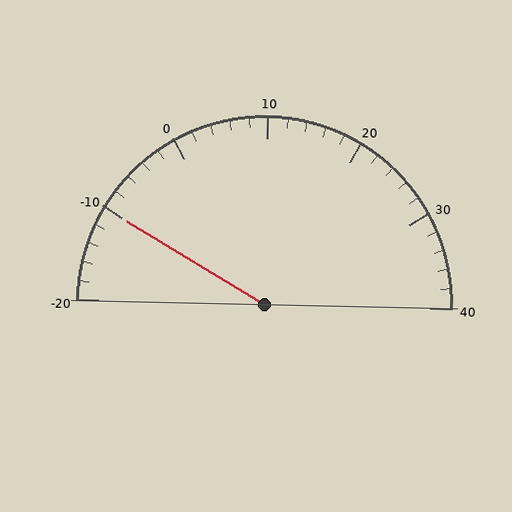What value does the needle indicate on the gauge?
The needle indicates approximately -10.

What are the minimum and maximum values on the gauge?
The gauge ranges from -20 to 40.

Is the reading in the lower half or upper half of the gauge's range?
The reading is in the lower half of the range (-20 to 40).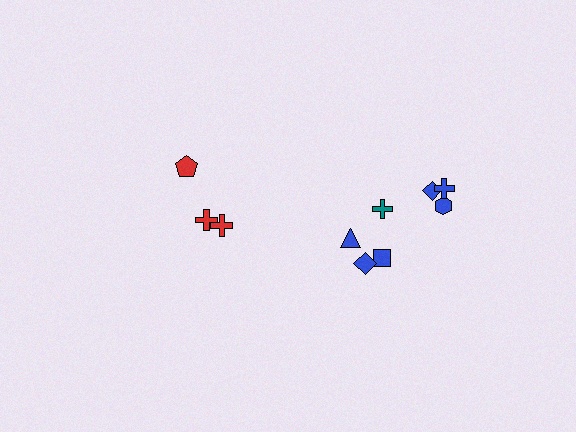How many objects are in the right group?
There are 7 objects.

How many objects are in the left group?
There are 3 objects.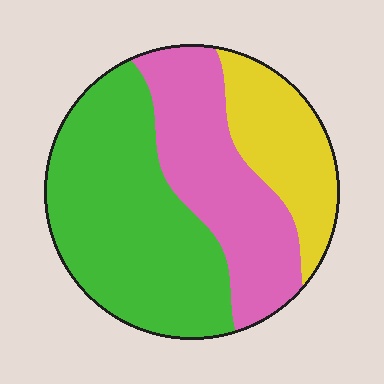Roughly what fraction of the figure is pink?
Pink takes up between a sixth and a third of the figure.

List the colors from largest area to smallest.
From largest to smallest: green, pink, yellow.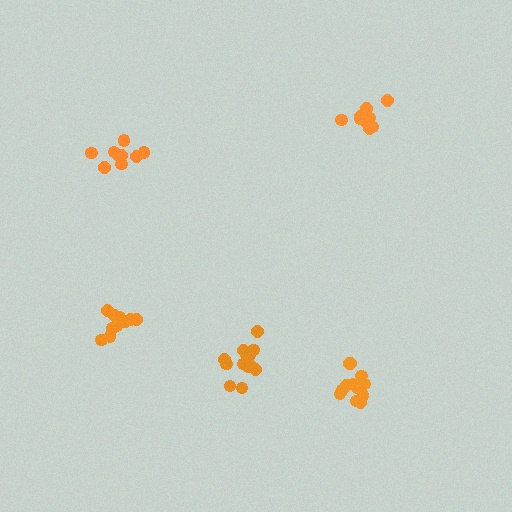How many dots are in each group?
Group 1: 10 dots, Group 2: 9 dots, Group 3: 11 dots, Group 4: 12 dots, Group 5: 13 dots (55 total).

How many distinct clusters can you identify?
There are 5 distinct clusters.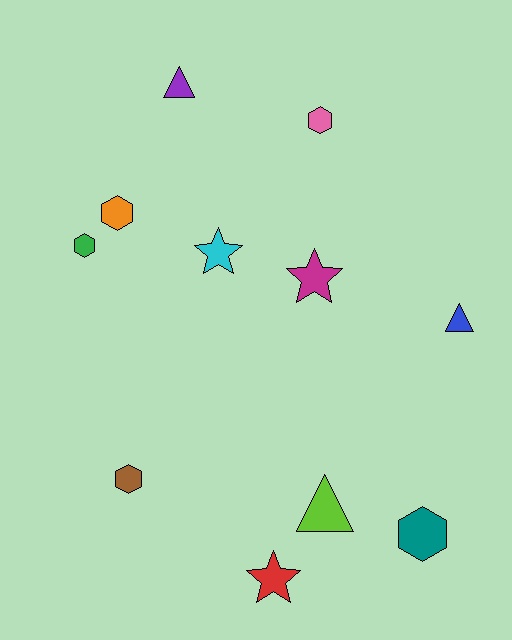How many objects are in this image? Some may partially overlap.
There are 11 objects.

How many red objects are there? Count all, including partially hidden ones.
There is 1 red object.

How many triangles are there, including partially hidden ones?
There are 3 triangles.